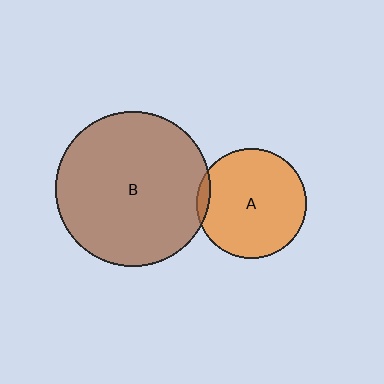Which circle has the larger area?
Circle B (brown).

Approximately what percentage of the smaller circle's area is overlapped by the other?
Approximately 5%.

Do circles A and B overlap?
Yes.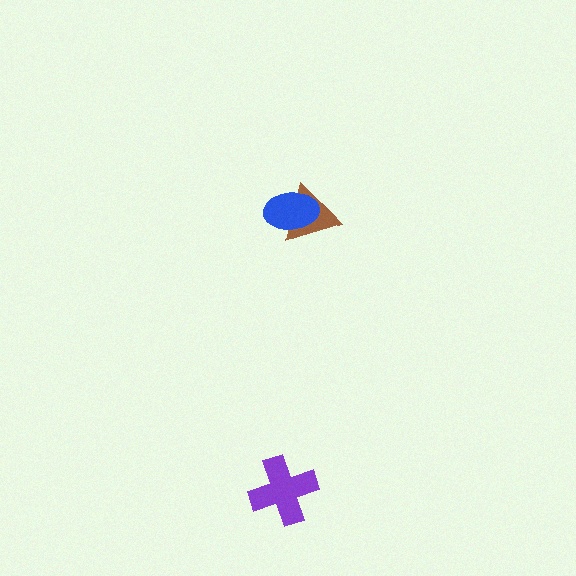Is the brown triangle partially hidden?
Yes, it is partially covered by another shape.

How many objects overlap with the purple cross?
0 objects overlap with the purple cross.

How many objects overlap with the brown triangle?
1 object overlaps with the brown triangle.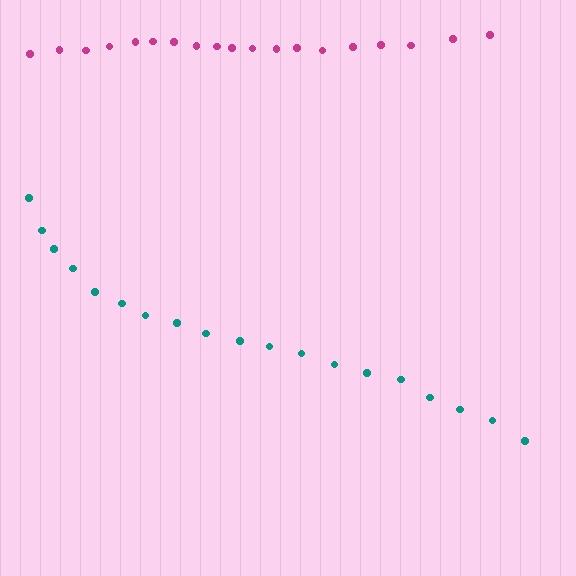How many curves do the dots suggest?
There are 2 distinct paths.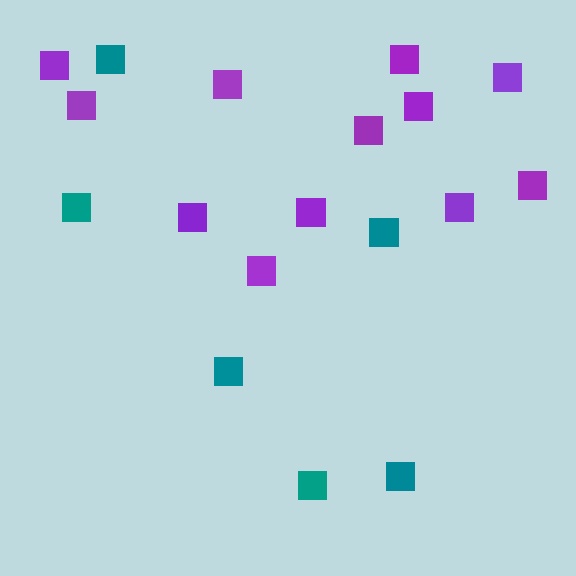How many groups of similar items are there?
There are 2 groups: one group of teal squares (6) and one group of purple squares (12).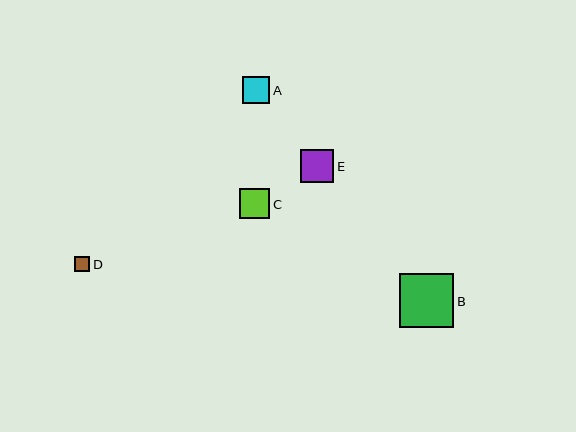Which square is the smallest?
Square D is the smallest with a size of approximately 15 pixels.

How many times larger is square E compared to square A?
Square E is approximately 1.2 times the size of square A.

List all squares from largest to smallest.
From largest to smallest: B, E, C, A, D.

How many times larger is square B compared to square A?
Square B is approximately 2.0 times the size of square A.